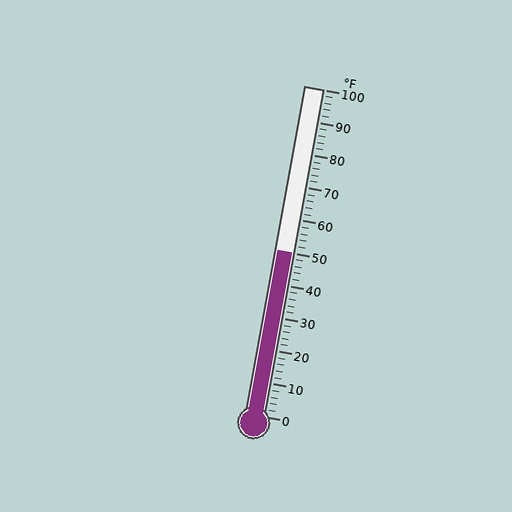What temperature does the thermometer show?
The thermometer shows approximately 50°F.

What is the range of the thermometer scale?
The thermometer scale ranges from 0°F to 100°F.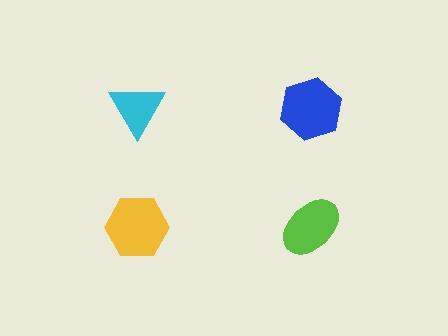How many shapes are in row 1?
2 shapes.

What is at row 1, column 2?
A blue hexagon.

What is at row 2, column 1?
A yellow hexagon.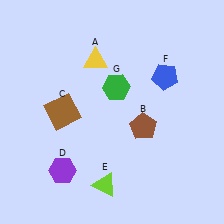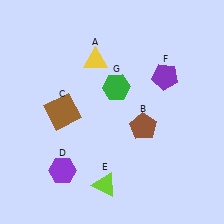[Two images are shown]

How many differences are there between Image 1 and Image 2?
There is 1 difference between the two images.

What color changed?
The pentagon (F) changed from blue in Image 1 to purple in Image 2.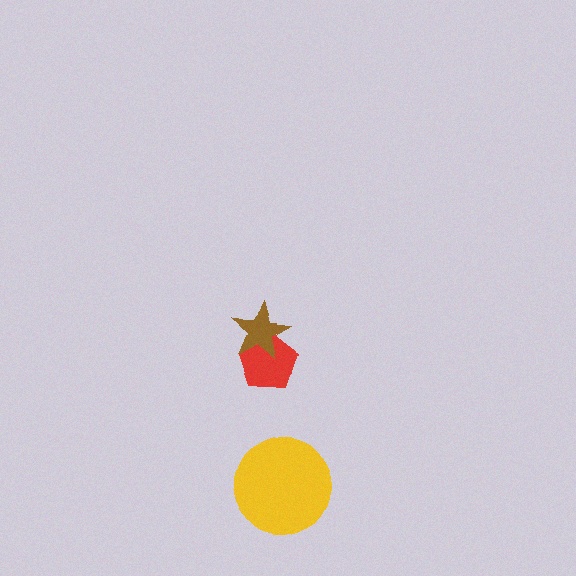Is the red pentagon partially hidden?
Yes, it is partially covered by another shape.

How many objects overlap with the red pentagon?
1 object overlaps with the red pentagon.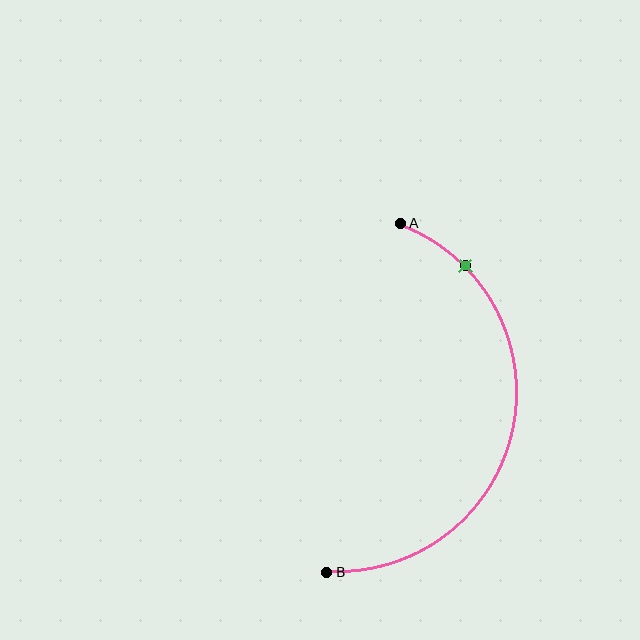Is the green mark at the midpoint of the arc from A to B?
No. The green mark lies on the arc but is closer to endpoint A. The arc midpoint would be at the point on the curve equidistant along the arc from both A and B.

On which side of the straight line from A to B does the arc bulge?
The arc bulges to the right of the straight line connecting A and B.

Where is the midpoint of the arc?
The arc midpoint is the point on the curve farthest from the straight line joining A and B. It sits to the right of that line.